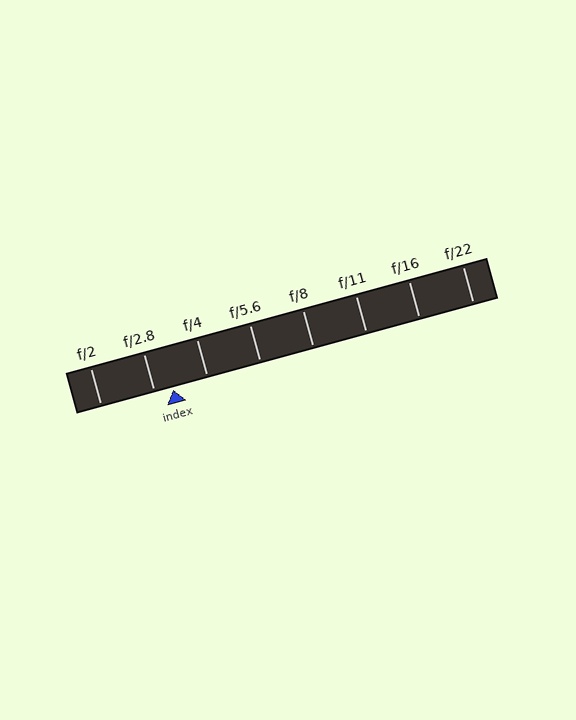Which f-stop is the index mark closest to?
The index mark is closest to f/2.8.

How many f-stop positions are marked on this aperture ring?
There are 8 f-stop positions marked.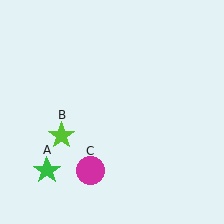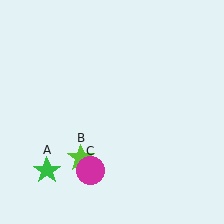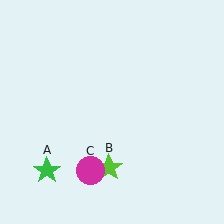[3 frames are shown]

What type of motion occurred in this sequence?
The lime star (object B) rotated counterclockwise around the center of the scene.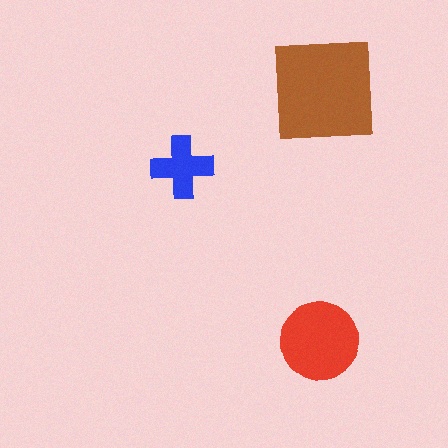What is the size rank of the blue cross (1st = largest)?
3rd.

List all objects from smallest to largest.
The blue cross, the red circle, the brown square.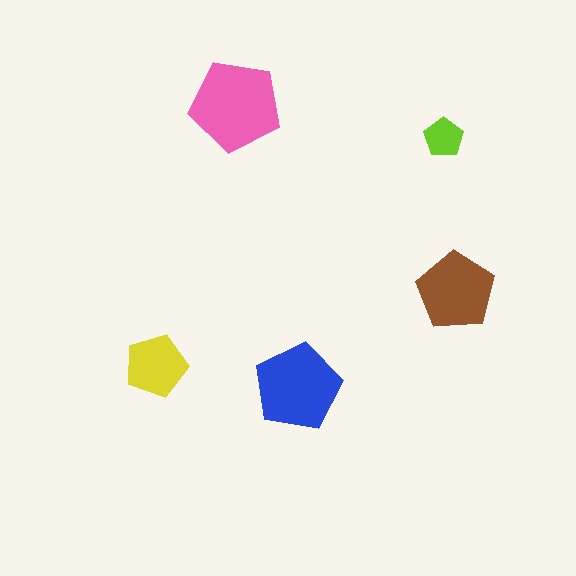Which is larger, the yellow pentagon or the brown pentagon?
The brown one.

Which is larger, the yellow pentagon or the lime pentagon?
The yellow one.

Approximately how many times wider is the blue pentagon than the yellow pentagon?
About 1.5 times wider.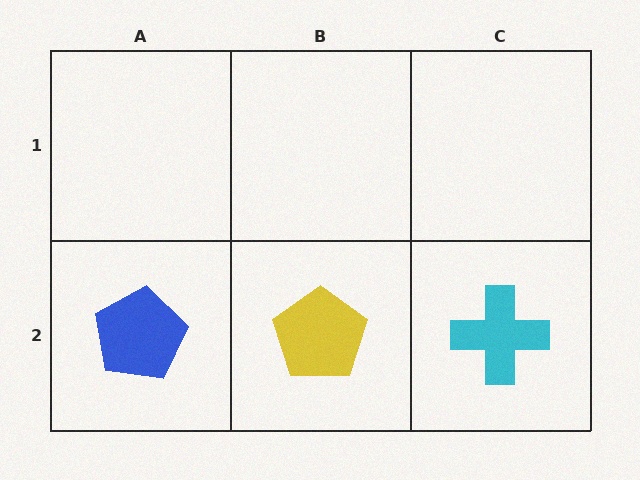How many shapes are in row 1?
0 shapes.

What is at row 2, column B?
A yellow pentagon.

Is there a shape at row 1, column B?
No, that cell is empty.